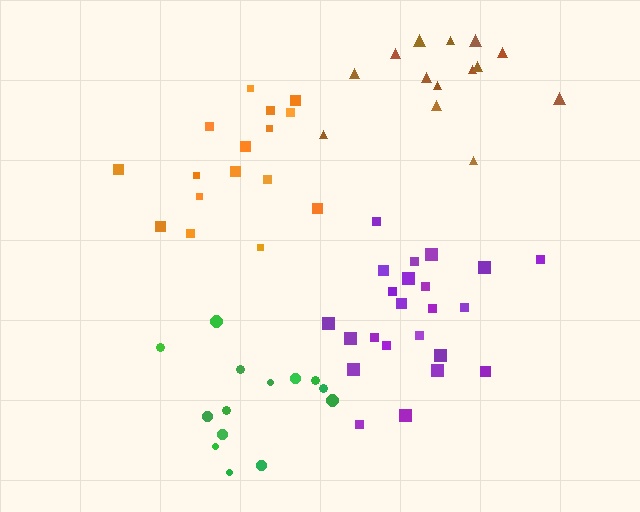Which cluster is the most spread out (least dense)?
Green.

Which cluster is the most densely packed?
Orange.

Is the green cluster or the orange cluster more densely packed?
Orange.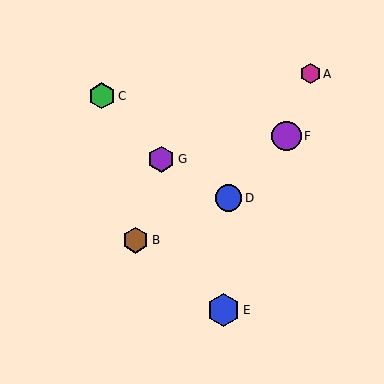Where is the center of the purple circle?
The center of the purple circle is at (287, 136).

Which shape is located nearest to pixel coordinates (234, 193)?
The blue circle (labeled D) at (229, 198) is nearest to that location.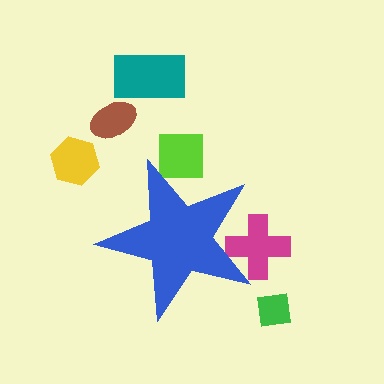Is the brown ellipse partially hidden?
No, the brown ellipse is fully visible.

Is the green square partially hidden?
No, the green square is fully visible.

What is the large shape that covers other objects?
A blue star.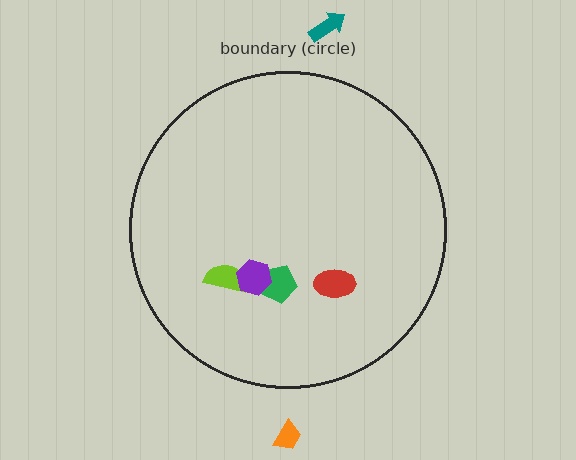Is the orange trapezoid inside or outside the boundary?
Outside.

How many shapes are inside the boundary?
4 inside, 2 outside.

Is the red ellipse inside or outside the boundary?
Inside.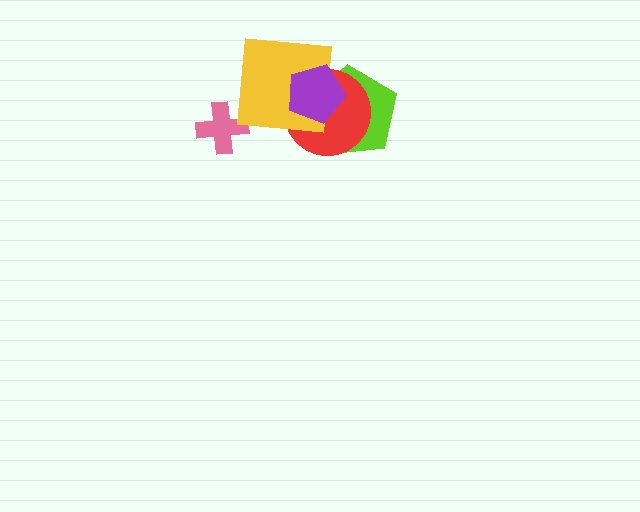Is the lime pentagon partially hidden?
Yes, it is partially covered by another shape.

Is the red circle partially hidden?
Yes, it is partially covered by another shape.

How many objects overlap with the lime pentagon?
3 objects overlap with the lime pentagon.